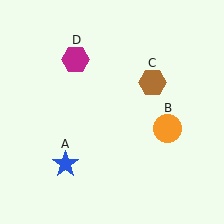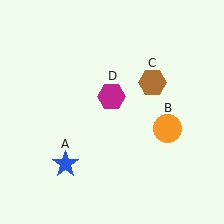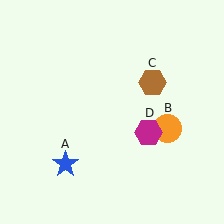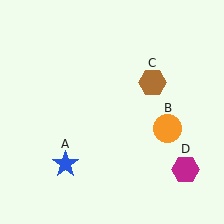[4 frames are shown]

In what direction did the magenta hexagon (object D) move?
The magenta hexagon (object D) moved down and to the right.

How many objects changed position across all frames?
1 object changed position: magenta hexagon (object D).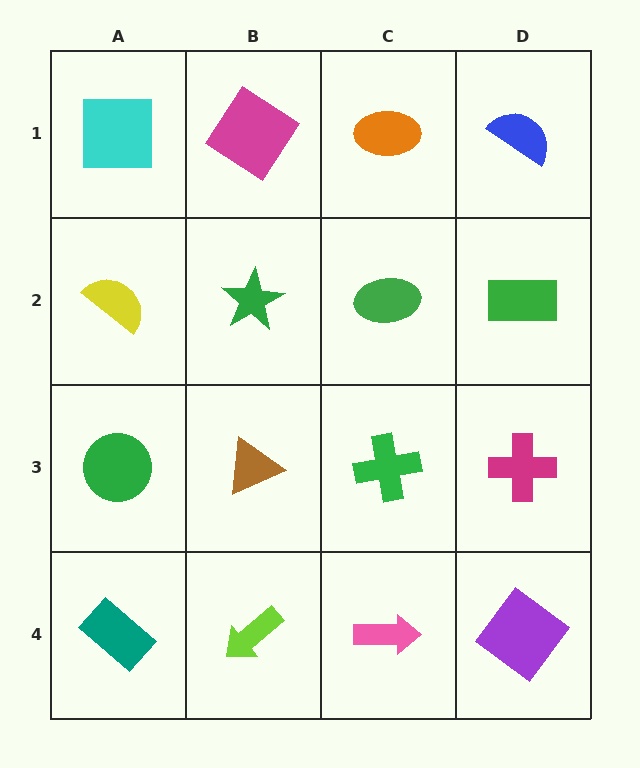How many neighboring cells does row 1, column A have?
2.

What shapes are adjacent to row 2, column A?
A cyan square (row 1, column A), a green circle (row 3, column A), a green star (row 2, column B).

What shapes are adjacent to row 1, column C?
A green ellipse (row 2, column C), a magenta diamond (row 1, column B), a blue semicircle (row 1, column D).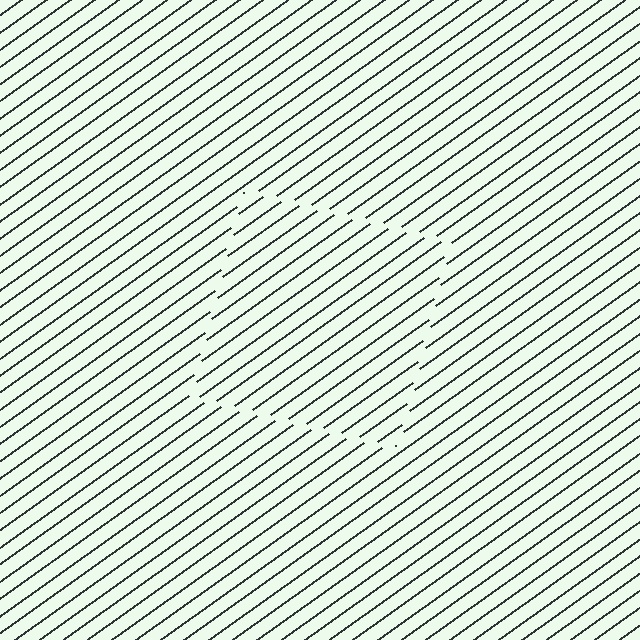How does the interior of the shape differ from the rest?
The interior of the shape contains the same grating, shifted by half a period — the contour is defined by the phase discontinuity where line-ends from the inner and outer gratings abut.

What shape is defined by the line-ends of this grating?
An illusory square. The interior of the shape contains the same grating, shifted by half a period — the contour is defined by the phase discontinuity where line-ends from the inner and outer gratings abut.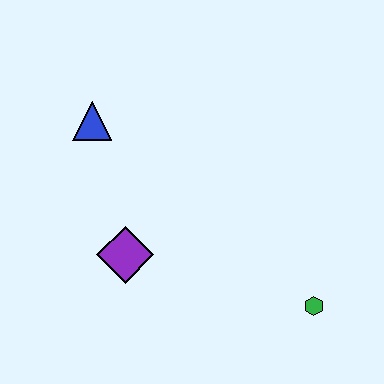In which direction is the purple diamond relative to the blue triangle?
The purple diamond is below the blue triangle.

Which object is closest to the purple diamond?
The blue triangle is closest to the purple diamond.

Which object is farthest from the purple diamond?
The green hexagon is farthest from the purple diamond.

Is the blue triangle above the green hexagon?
Yes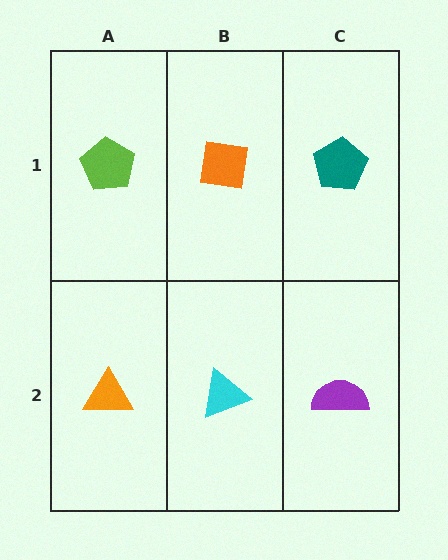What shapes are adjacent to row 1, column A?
An orange triangle (row 2, column A), an orange square (row 1, column B).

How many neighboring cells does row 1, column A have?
2.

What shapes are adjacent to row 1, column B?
A cyan triangle (row 2, column B), a lime pentagon (row 1, column A), a teal pentagon (row 1, column C).